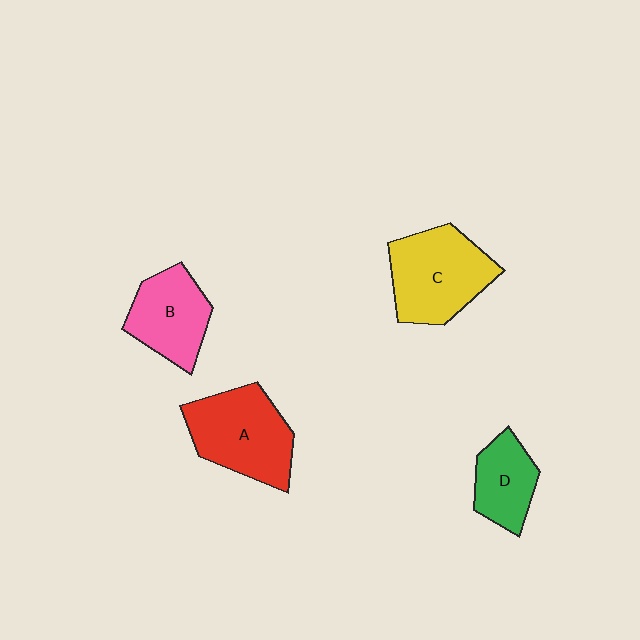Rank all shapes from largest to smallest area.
From largest to smallest: C (yellow), A (red), B (pink), D (green).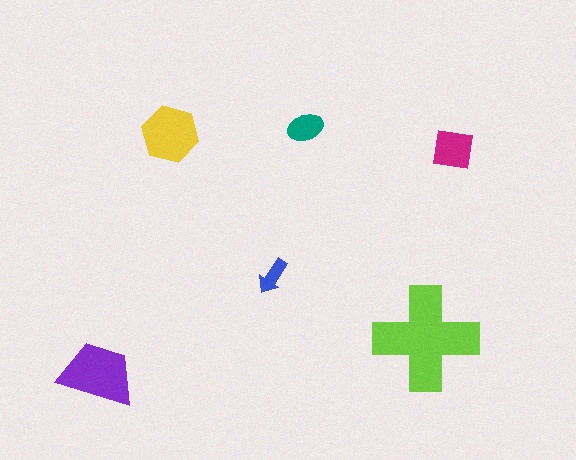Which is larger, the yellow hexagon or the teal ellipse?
The yellow hexagon.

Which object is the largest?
The lime cross.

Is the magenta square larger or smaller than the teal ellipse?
Larger.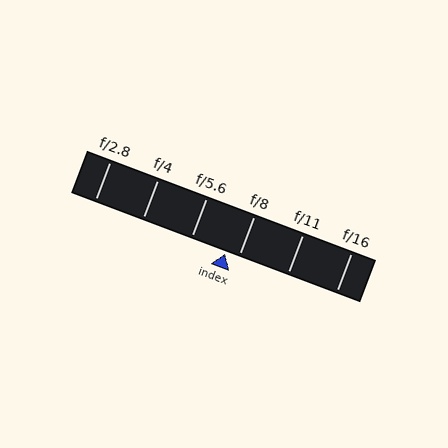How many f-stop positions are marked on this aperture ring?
There are 6 f-stop positions marked.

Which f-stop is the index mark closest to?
The index mark is closest to f/8.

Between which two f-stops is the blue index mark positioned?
The index mark is between f/5.6 and f/8.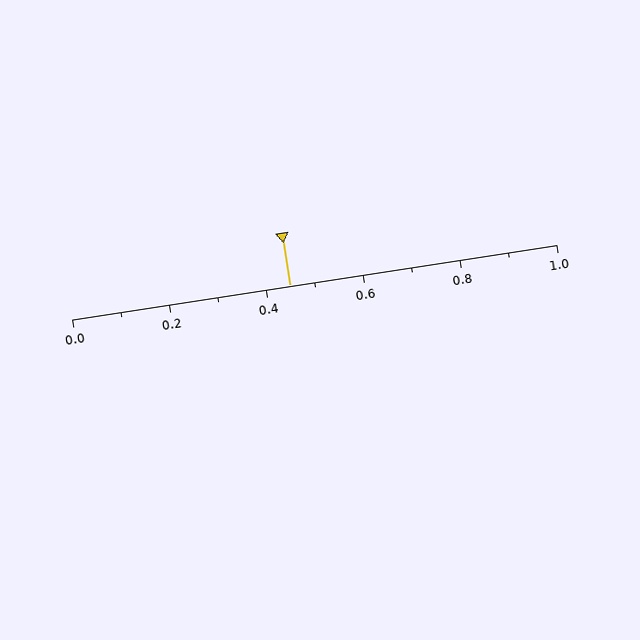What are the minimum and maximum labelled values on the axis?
The axis runs from 0.0 to 1.0.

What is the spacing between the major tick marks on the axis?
The major ticks are spaced 0.2 apart.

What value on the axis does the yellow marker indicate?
The marker indicates approximately 0.45.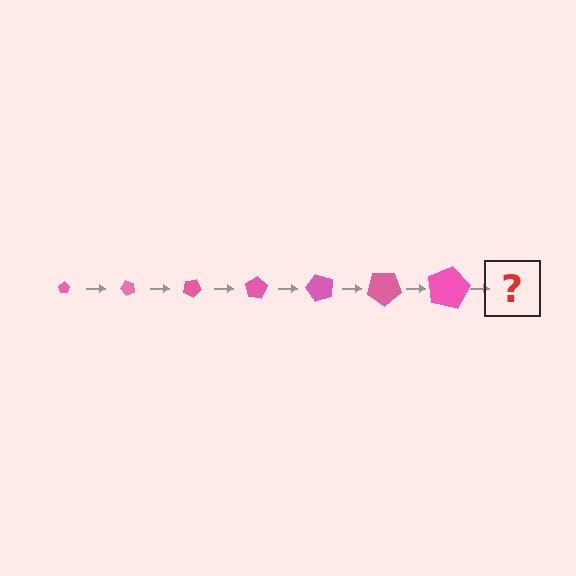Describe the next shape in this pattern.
It should be a pentagon, larger than the previous one and rotated 350 degrees from the start.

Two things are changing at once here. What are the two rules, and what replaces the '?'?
The two rules are that the pentagon grows larger each step and it rotates 50 degrees each step. The '?' should be a pentagon, larger than the previous one and rotated 350 degrees from the start.